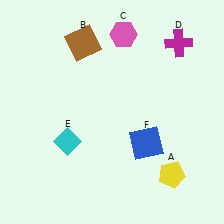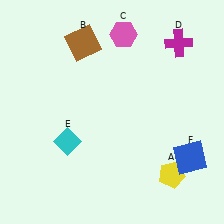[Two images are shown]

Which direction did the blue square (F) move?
The blue square (F) moved right.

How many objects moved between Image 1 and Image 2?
1 object moved between the two images.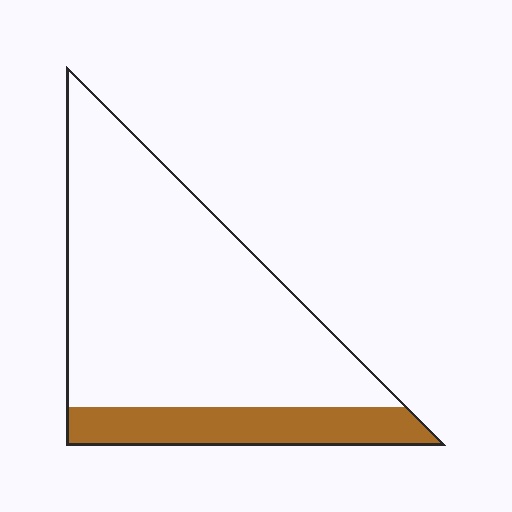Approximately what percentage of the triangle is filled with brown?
Approximately 20%.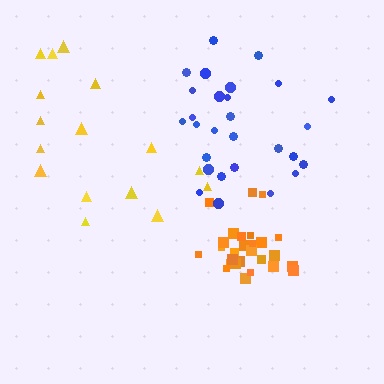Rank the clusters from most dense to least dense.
orange, blue, yellow.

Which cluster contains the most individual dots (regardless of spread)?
Blue (28).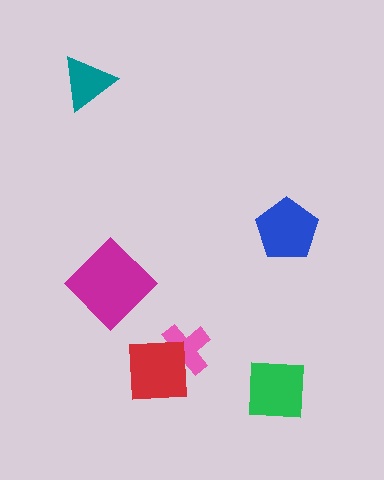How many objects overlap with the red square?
1 object overlaps with the red square.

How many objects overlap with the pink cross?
1 object overlaps with the pink cross.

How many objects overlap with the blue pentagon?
0 objects overlap with the blue pentagon.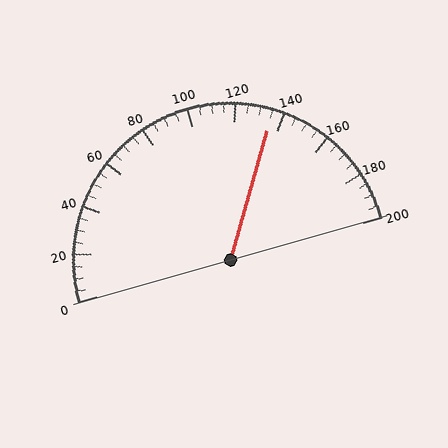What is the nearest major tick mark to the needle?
The nearest major tick mark is 140.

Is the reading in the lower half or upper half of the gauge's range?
The reading is in the upper half of the range (0 to 200).